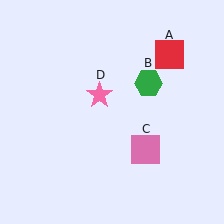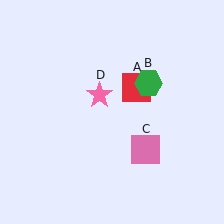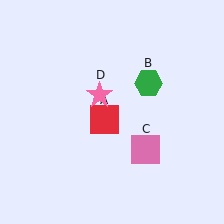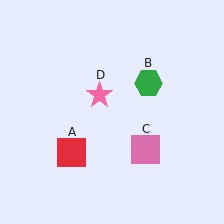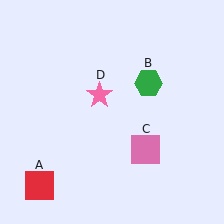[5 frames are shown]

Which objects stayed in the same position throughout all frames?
Green hexagon (object B) and pink square (object C) and pink star (object D) remained stationary.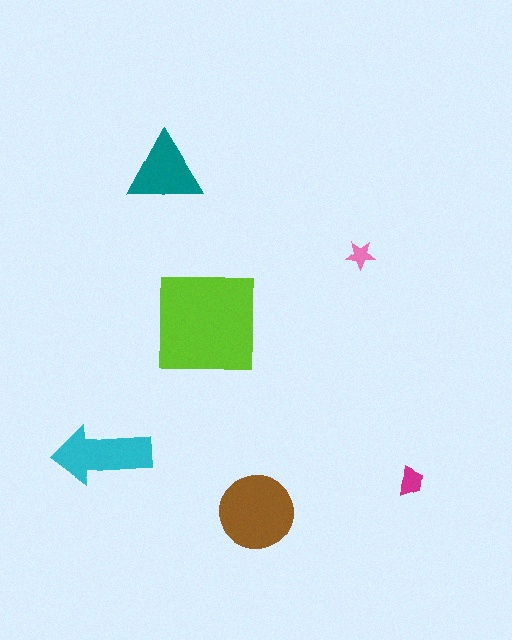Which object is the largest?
The lime square.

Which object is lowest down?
The brown circle is bottommost.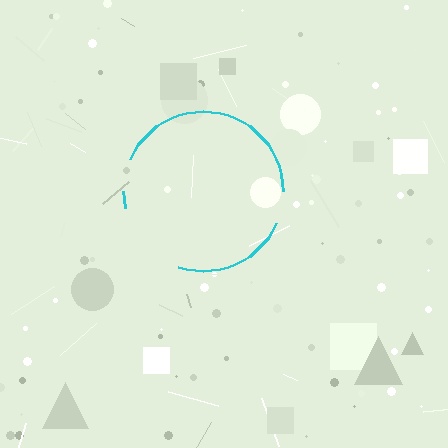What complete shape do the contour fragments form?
The contour fragments form a circle.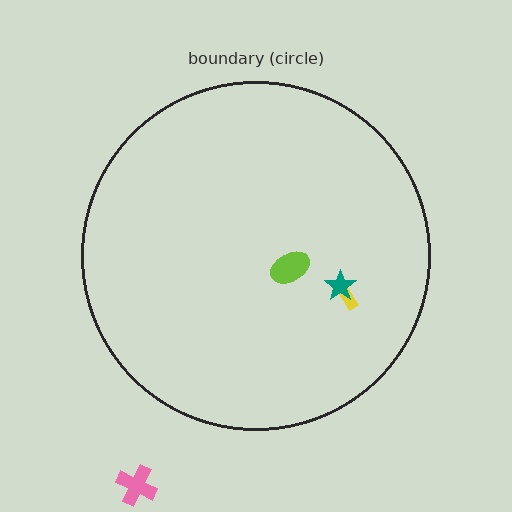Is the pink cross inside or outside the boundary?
Outside.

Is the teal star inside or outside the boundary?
Inside.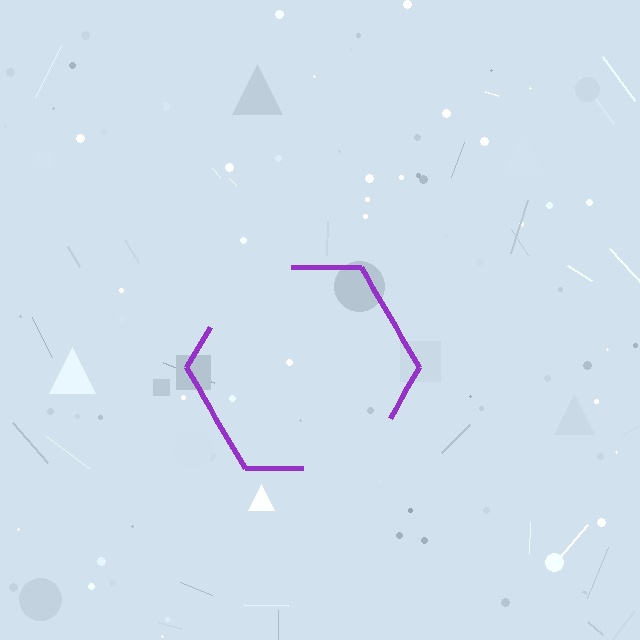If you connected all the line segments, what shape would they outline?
They would outline a hexagon.